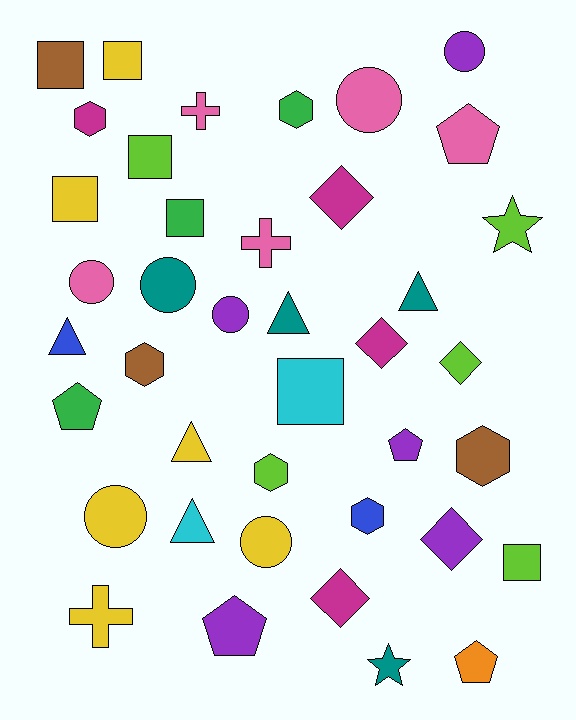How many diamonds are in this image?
There are 5 diamonds.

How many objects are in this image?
There are 40 objects.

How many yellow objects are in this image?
There are 6 yellow objects.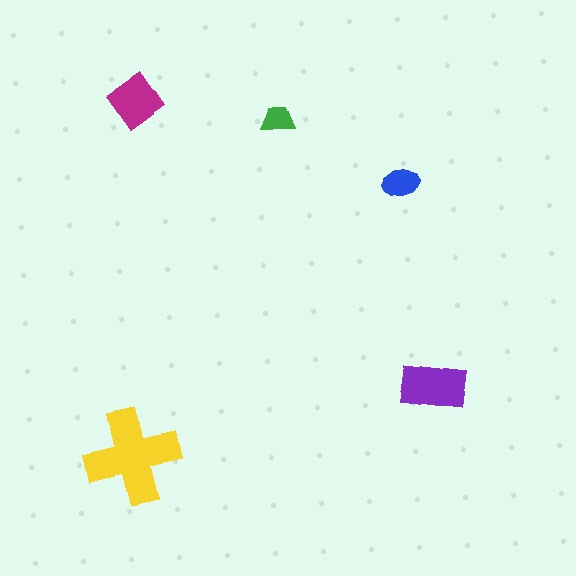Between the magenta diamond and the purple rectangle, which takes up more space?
The purple rectangle.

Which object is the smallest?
The green trapezoid.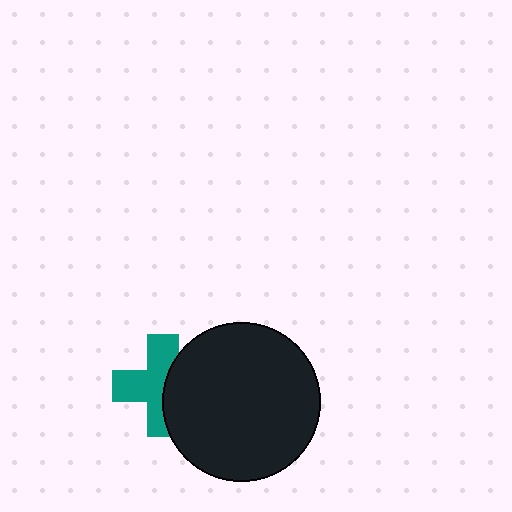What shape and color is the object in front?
The object in front is a black circle.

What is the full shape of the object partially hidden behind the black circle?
The partially hidden object is a teal cross.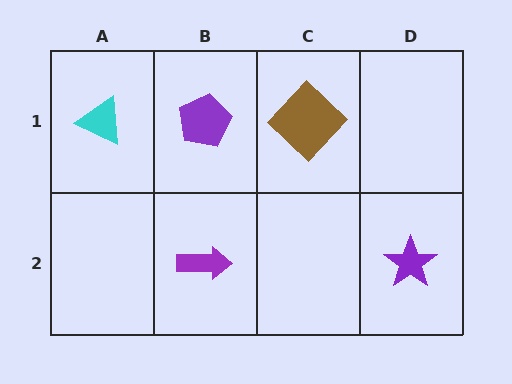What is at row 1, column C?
A brown diamond.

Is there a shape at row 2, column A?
No, that cell is empty.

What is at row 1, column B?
A purple pentagon.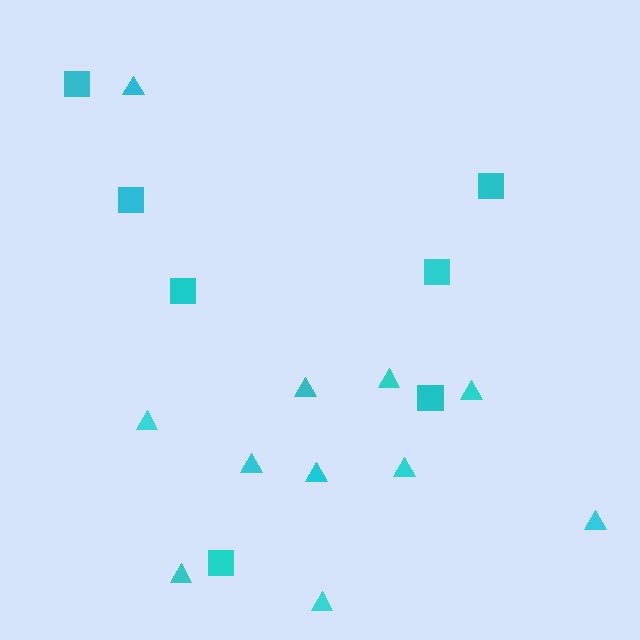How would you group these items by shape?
There are 2 groups: one group of triangles (11) and one group of squares (7).